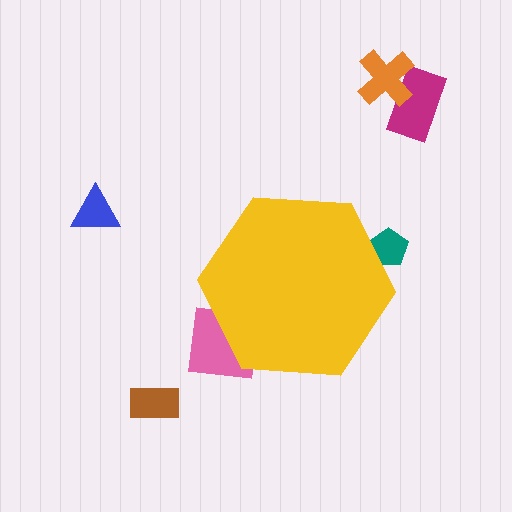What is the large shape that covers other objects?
A yellow hexagon.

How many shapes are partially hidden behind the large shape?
2 shapes are partially hidden.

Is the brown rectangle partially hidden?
No, the brown rectangle is fully visible.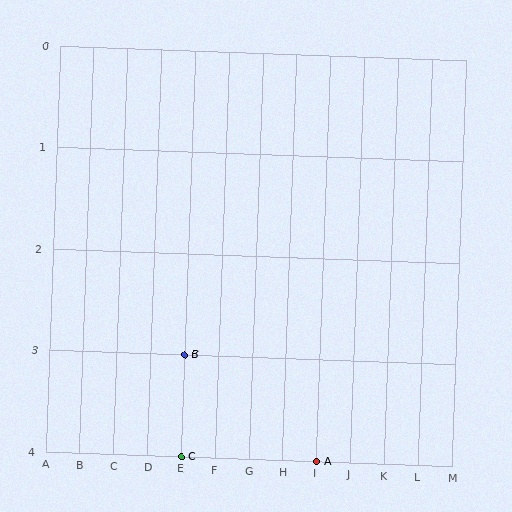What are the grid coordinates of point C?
Point C is at grid coordinates (E, 4).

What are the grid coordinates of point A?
Point A is at grid coordinates (I, 4).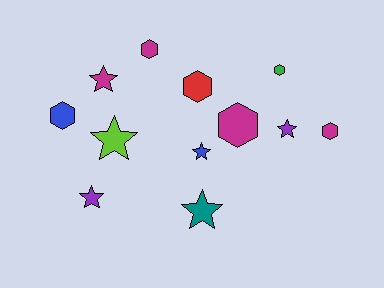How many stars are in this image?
There are 6 stars.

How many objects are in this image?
There are 12 objects.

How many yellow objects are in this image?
There are no yellow objects.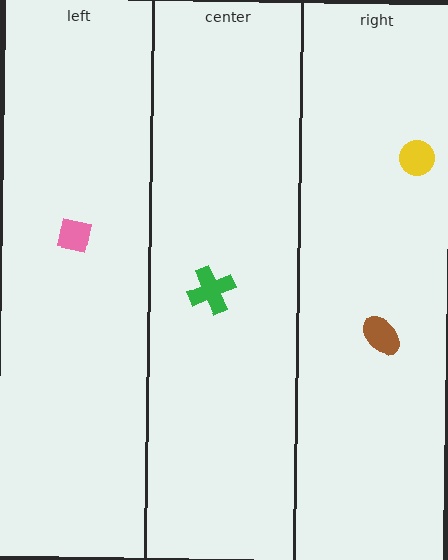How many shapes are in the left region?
1.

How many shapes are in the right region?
2.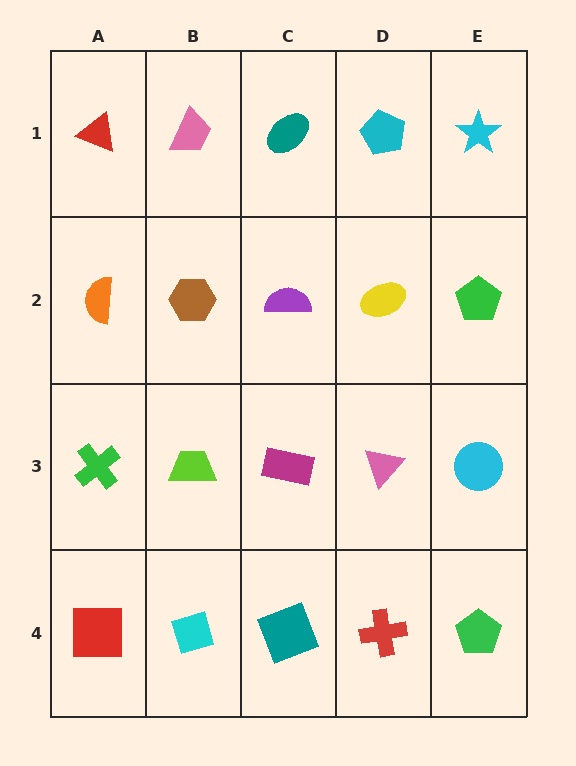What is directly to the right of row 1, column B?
A teal ellipse.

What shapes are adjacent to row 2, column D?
A cyan pentagon (row 1, column D), a pink triangle (row 3, column D), a purple semicircle (row 2, column C), a green pentagon (row 2, column E).